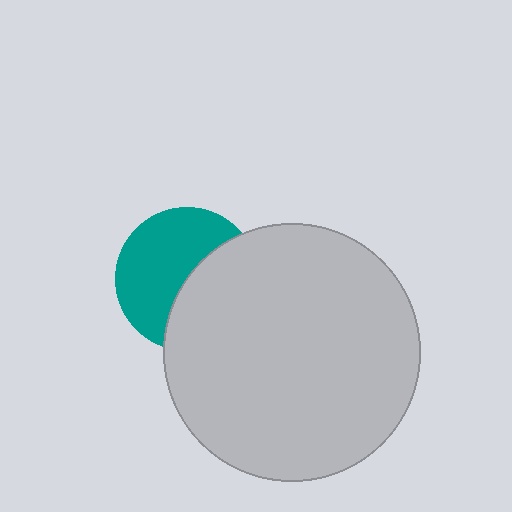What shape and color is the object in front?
The object in front is a light gray circle.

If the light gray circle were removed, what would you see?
You would see the complete teal circle.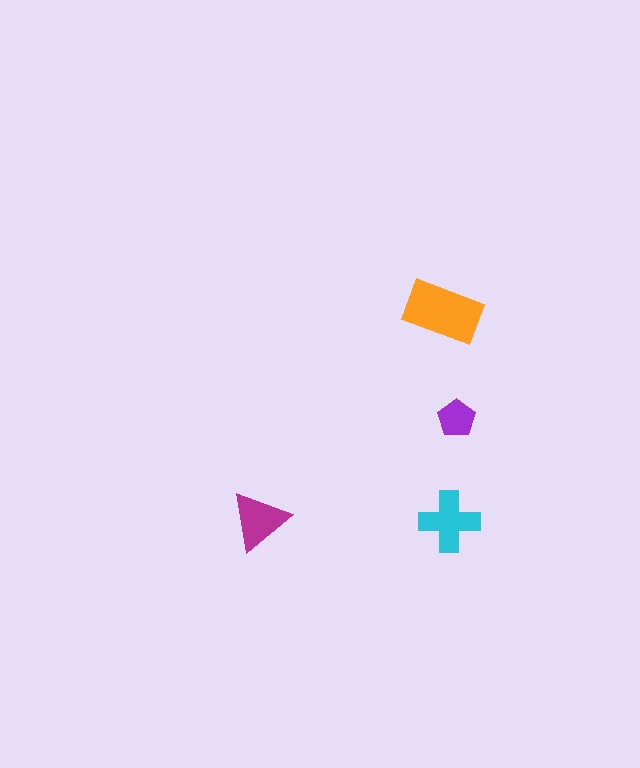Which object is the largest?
The orange rectangle.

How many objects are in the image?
There are 4 objects in the image.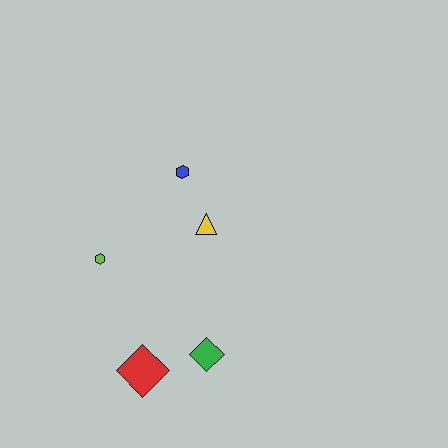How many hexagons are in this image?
There are 2 hexagons.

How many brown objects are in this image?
There are no brown objects.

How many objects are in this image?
There are 5 objects.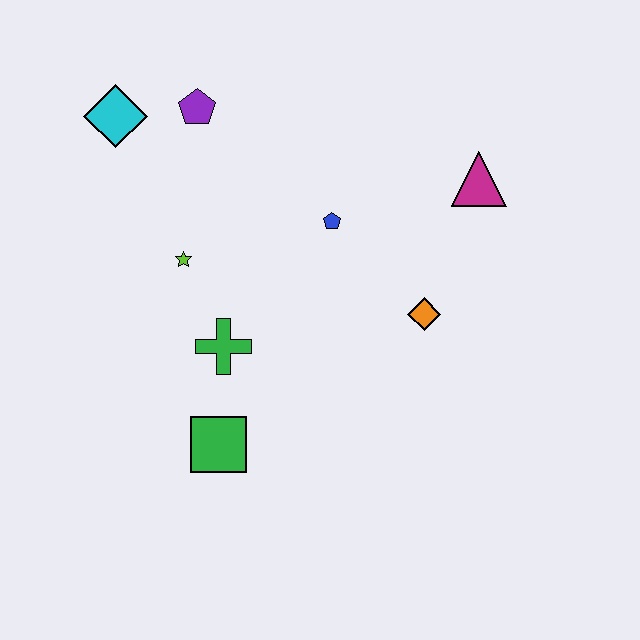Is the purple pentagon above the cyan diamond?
Yes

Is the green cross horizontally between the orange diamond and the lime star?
Yes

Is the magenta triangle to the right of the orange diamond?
Yes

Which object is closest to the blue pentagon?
The orange diamond is closest to the blue pentagon.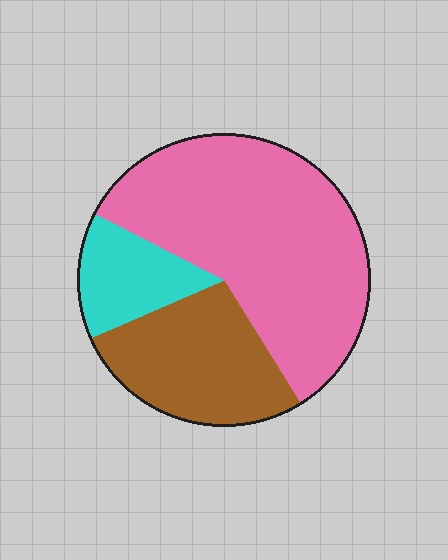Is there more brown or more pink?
Pink.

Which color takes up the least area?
Cyan, at roughly 15%.